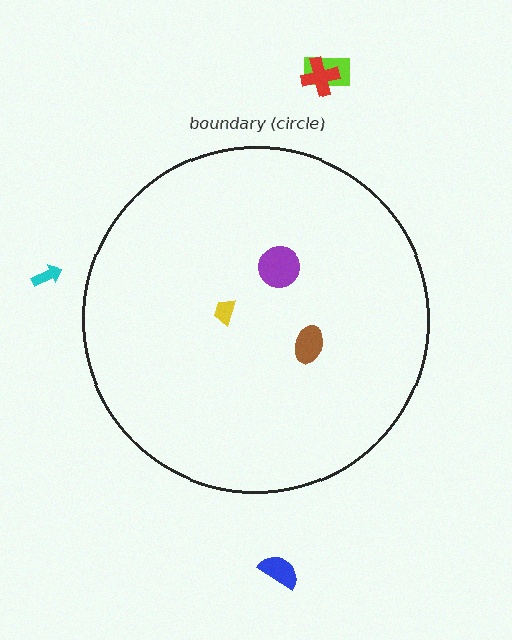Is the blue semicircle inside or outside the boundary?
Outside.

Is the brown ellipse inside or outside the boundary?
Inside.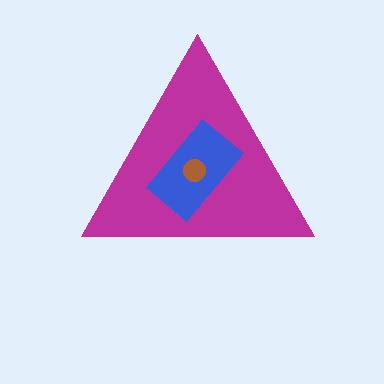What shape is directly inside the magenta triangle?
The blue rectangle.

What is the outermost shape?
The magenta triangle.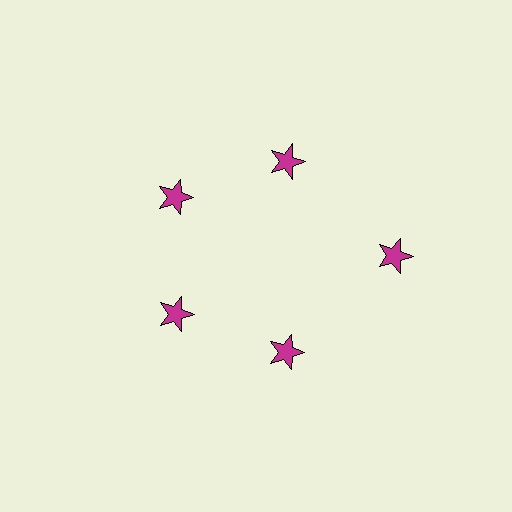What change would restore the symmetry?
The symmetry would be restored by moving it inward, back onto the ring so that all 5 stars sit at equal angles and equal distance from the center.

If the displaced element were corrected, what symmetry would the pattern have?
It would have 5-fold rotational symmetry — the pattern would map onto itself every 72 degrees.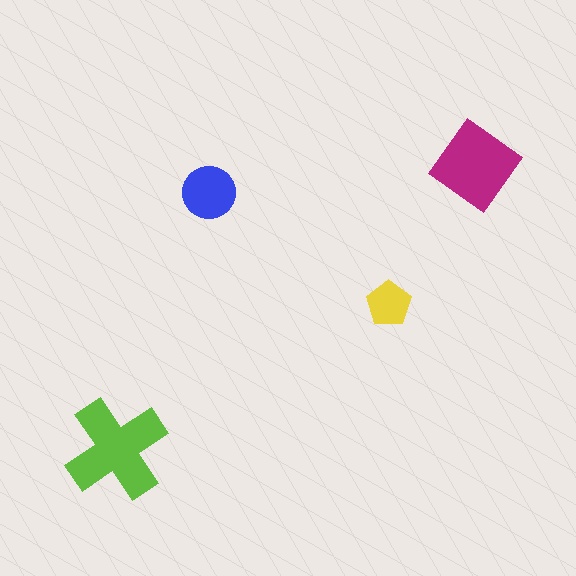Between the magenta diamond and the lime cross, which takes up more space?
The lime cross.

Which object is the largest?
The lime cross.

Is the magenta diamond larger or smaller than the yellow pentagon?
Larger.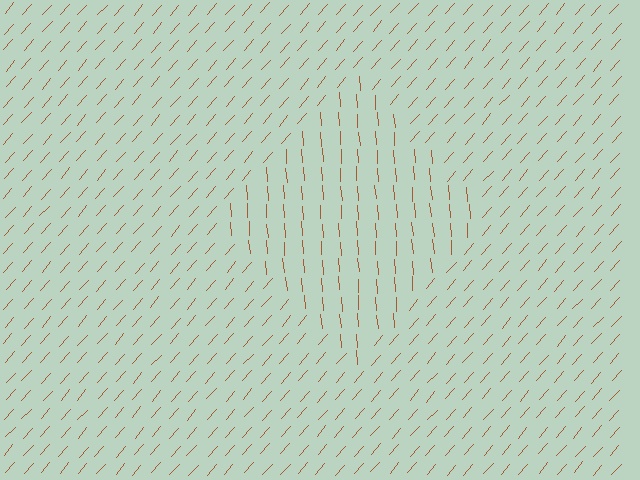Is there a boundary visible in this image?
Yes, there is a texture boundary formed by a change in line orientation.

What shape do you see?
I see a diamond.